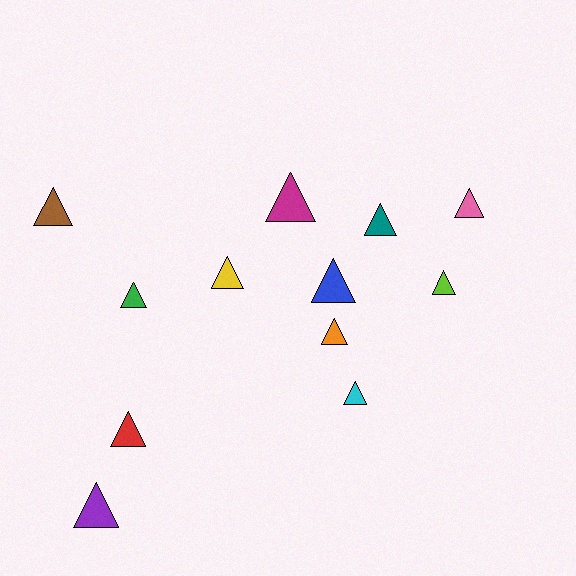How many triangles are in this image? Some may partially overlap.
There are 12 triangles.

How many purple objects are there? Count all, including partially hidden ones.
There is 1 purple object.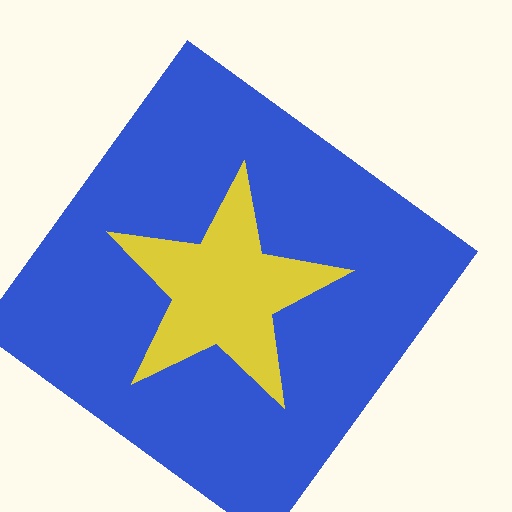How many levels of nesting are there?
2.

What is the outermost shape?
The blue diamond.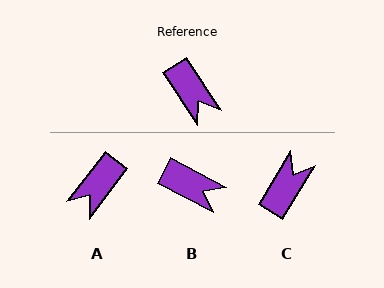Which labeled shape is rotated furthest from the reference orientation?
C, about 116 degrees away.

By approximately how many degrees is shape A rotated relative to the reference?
Approximately 70 degrees clockwise.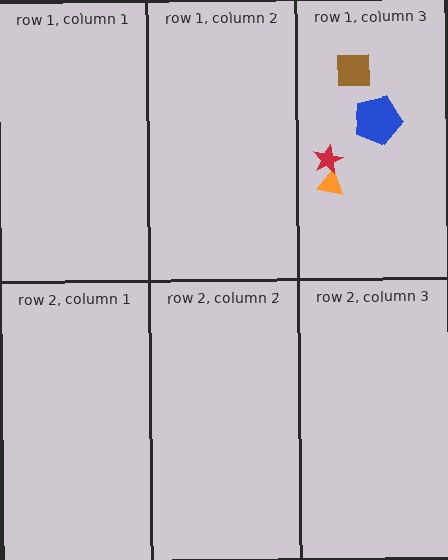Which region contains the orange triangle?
The row 1, column 3 region.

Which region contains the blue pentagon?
The row 1, column 3 region.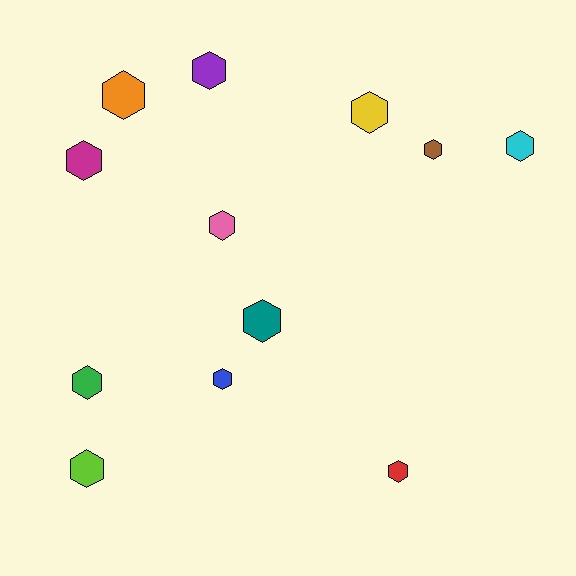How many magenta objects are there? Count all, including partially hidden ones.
There is 1 magenta object.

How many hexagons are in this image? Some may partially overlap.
There are 12 hexagons.